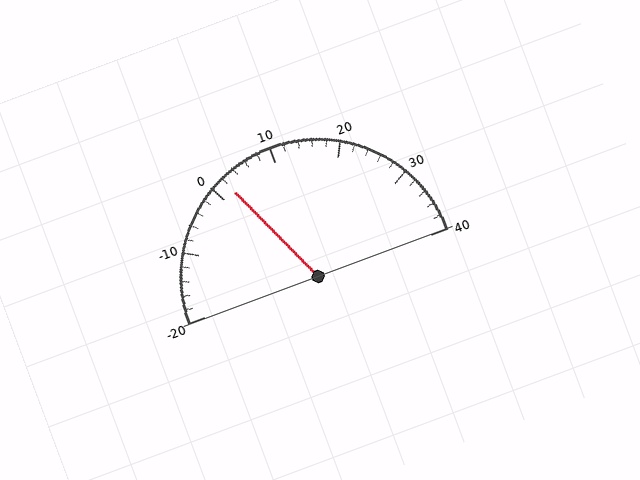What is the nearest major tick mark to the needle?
The nearest major tick mark is 0.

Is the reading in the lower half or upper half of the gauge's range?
The reading is in the lower half of the range (-20 to 40).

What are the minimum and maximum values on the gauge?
The gauge ranges from -20 to 40.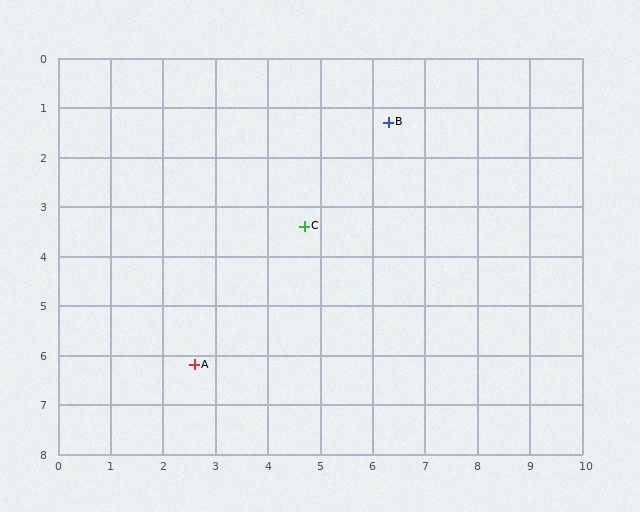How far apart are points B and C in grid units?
Points B and C are about 2.6 grid units apart.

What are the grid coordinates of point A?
Point A is at approximately (2.6, 6.2).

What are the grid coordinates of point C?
Point C is at approximately (4.7, 3.4).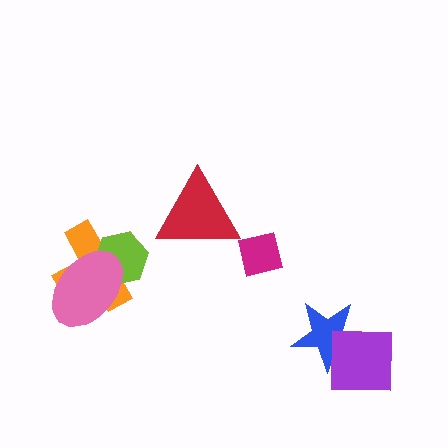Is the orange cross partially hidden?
Yes, it is partially covered by another shape.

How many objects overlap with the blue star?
1 object overlaps with the blue star.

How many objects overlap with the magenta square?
0 objects overlap with the magenta square.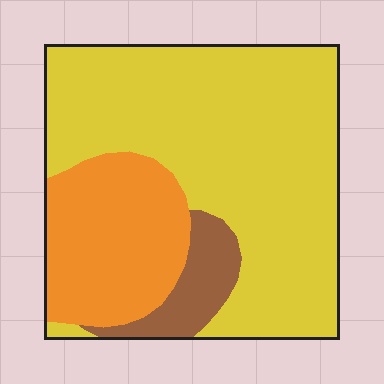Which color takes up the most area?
Yellow, at roughly 65%.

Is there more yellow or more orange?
Yellow.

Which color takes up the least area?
Brown, at roughly 10%.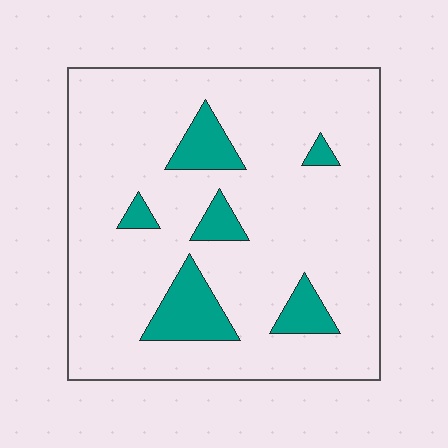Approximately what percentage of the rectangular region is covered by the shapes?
Approximately 15%.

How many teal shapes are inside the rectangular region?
6.